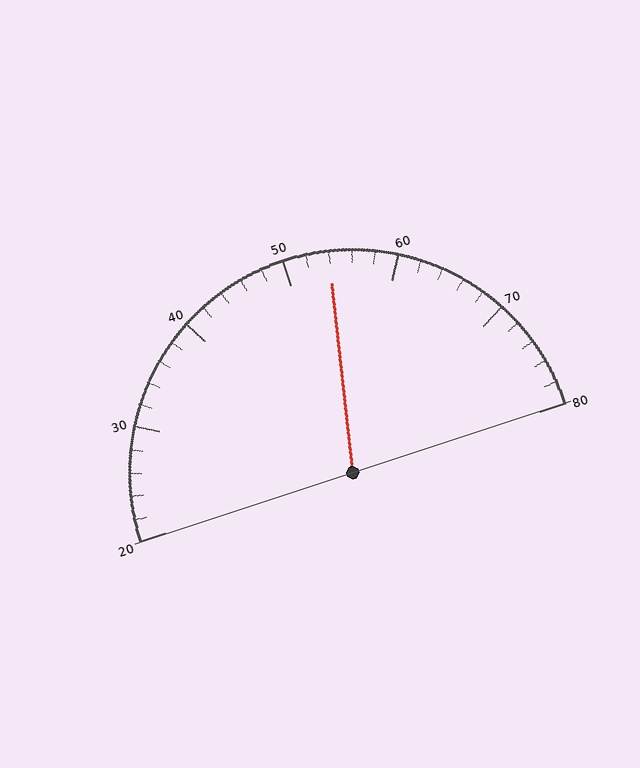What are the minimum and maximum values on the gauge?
The gauge ranges from 20 to 80.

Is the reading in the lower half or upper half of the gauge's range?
The reading is in the upper half of the range (20 to 80).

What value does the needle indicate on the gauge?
The needle indicates approximately 54.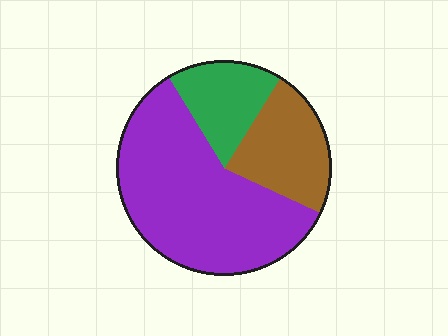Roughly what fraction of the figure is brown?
Brown takes up less than a quarter of the figure.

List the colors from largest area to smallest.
From largest to smallest: purple, brown, green.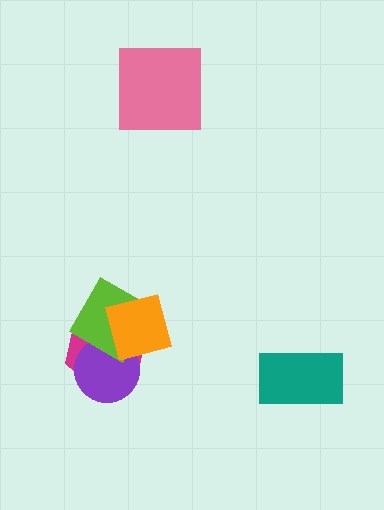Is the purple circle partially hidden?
Yes, it is partially covered by another shape.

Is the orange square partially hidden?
No, no other shape covers it.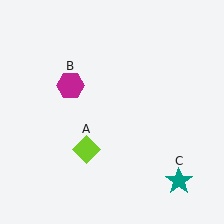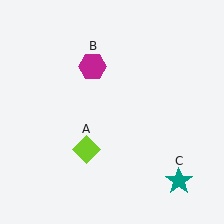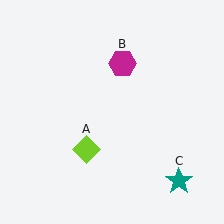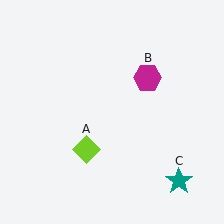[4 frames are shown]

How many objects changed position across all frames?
1 object changed position: magenta hexagon (object B).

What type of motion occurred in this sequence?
The magenta hexagon (object B) rotated clockwise around the center of the scene.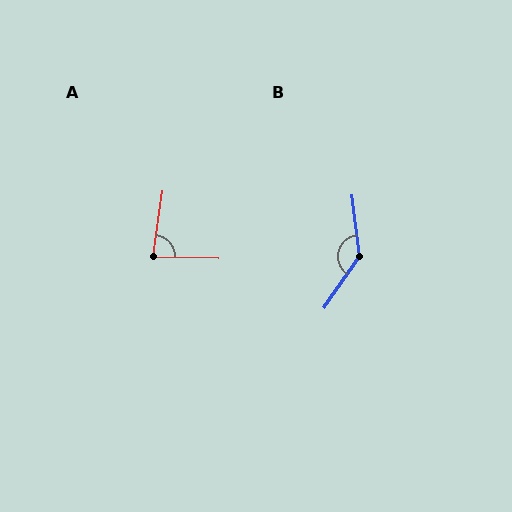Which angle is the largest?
B, at approximately 138 degrees.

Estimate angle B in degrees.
Approximately 138 degrees.